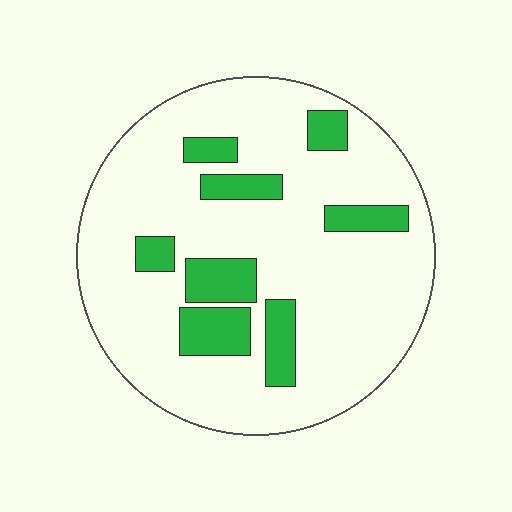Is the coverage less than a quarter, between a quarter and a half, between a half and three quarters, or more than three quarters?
Less than a quarter.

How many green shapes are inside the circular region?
8.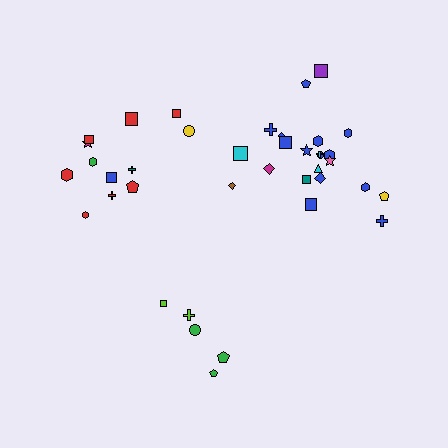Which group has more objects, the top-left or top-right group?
The top-right group.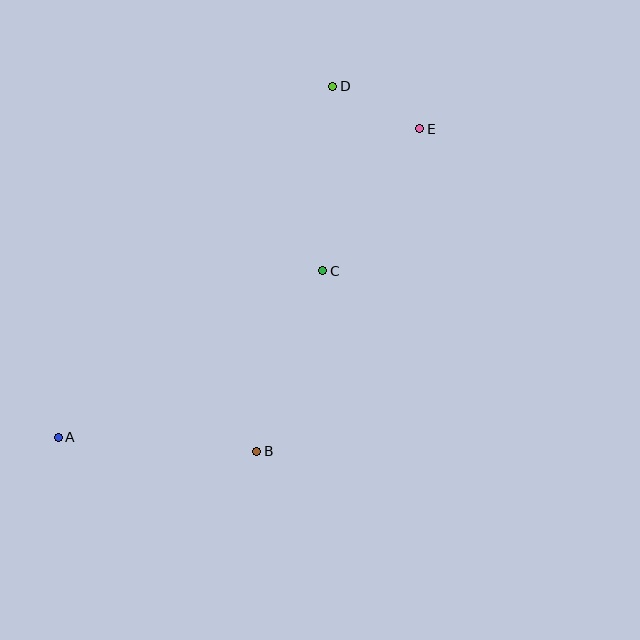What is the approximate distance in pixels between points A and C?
The distance between A and C is approximately 312 pixels.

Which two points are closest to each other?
Points D and E are closest to each other.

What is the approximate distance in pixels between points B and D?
The distance between B and D is approximately 373 pixels.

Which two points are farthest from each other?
Points A and E are farthest from each other.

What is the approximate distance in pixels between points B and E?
The distance between B and E is approximately 361 pixels.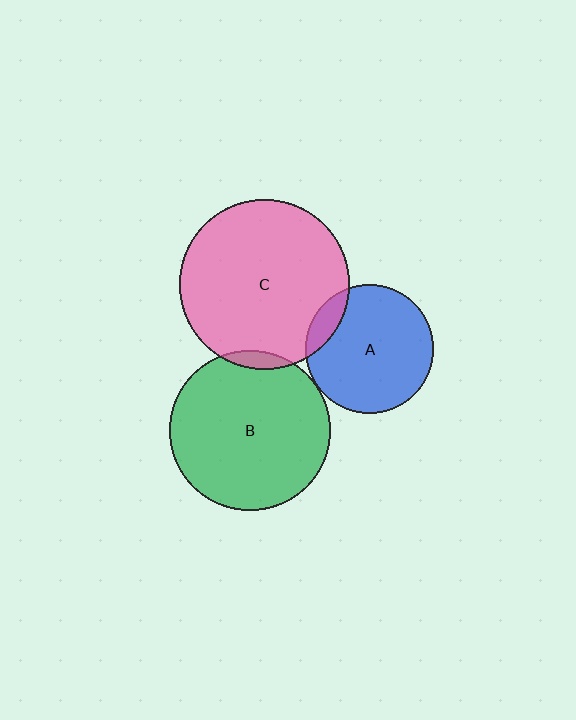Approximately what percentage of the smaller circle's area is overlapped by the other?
Approximately 5%.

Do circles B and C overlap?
Yes.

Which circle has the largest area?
Circle C (pink).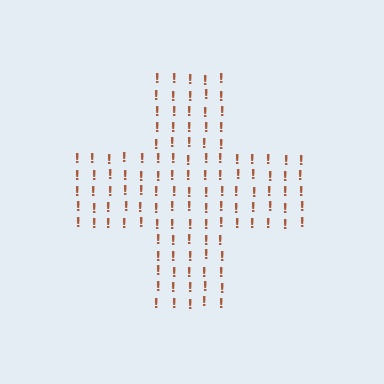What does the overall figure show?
The overall figure shows a cross.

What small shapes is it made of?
It is made of small exclamation marks.